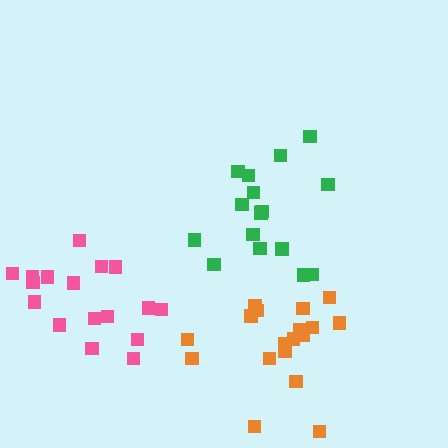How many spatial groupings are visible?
There are 3 spatial groupings.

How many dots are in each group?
Group 1: 16 dots, Group 2: 18 dots, Group 3: 17 dots (51 total).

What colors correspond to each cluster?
The clusters are colored: green, orange, pink.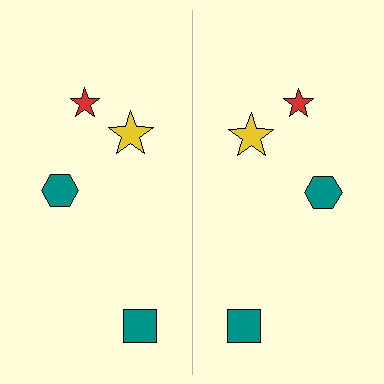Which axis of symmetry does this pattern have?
The pattern has a vertical axis of symmetry running through the center of the image.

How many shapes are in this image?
There are 8 shapes in this image.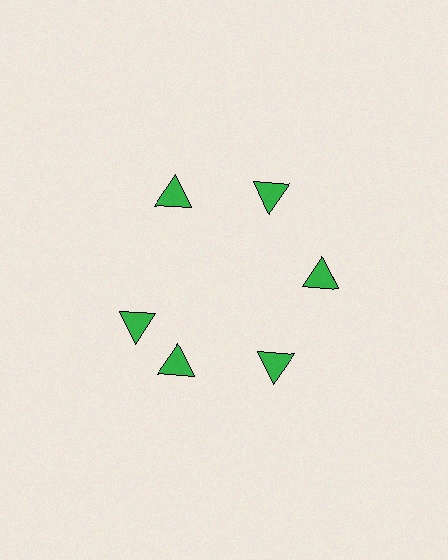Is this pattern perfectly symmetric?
No. The 6 green triangles are arranged in a ring, but one element near the 9 o'clock position is rotated out of alignment along the ring, breaking the 6-fold rotational symmetry.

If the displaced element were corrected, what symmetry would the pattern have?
It would have 6-fold rotational symmetry — the pattern would map onto itself every 60 degrees.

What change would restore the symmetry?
The symmetry would be restored by rotating it back into even spacing with its neighbors so that all 6 triangles sit at equal angles and equal distance from the center.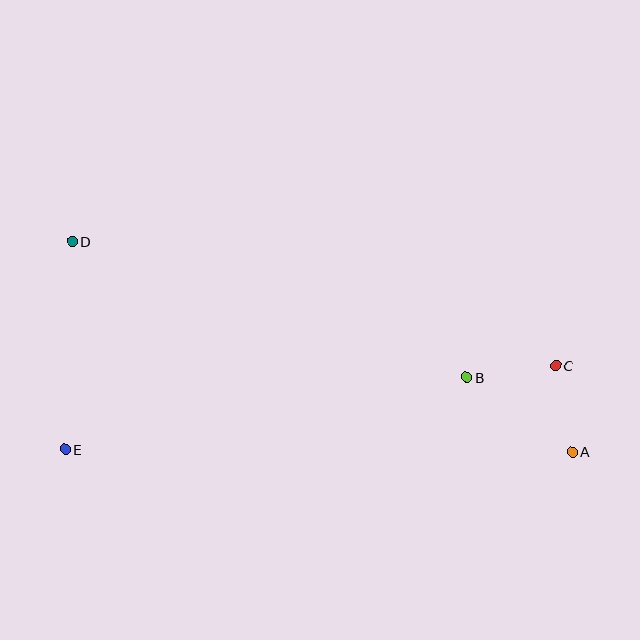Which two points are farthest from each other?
Points A and D are farthest from each other.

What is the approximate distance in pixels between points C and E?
The distance between C and E is approximately 498 pixels.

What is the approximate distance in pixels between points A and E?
The distance between A and E is approximately 507 pixels.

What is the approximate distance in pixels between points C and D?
The distance between C and D is approximately 500 pixels.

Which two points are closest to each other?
Points A and C are closest to each other.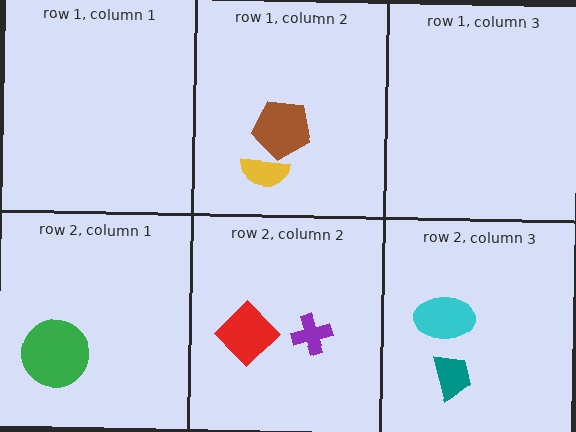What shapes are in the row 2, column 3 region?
The cyan ellipse, the teal trapezoid.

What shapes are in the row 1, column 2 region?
The brown pentagon, the yellow semicircle.